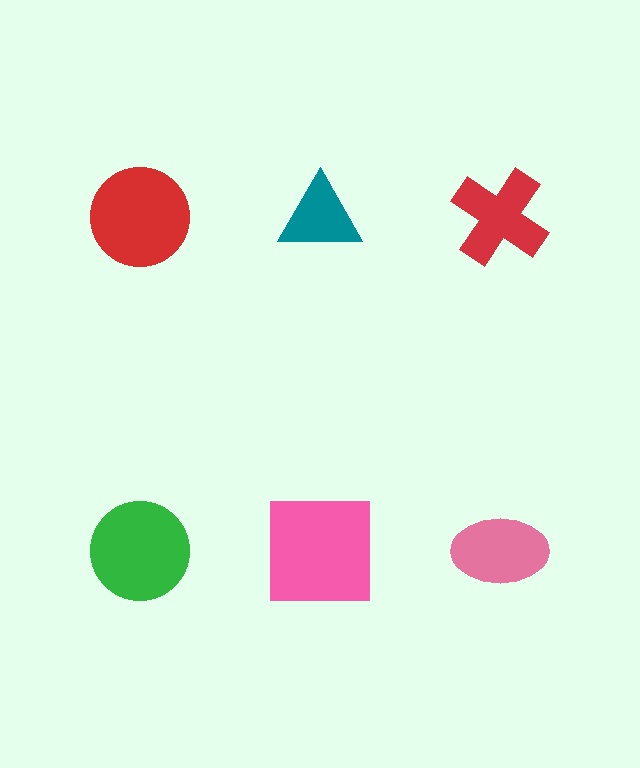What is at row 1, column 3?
A red cross.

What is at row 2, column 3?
A pink ellipse.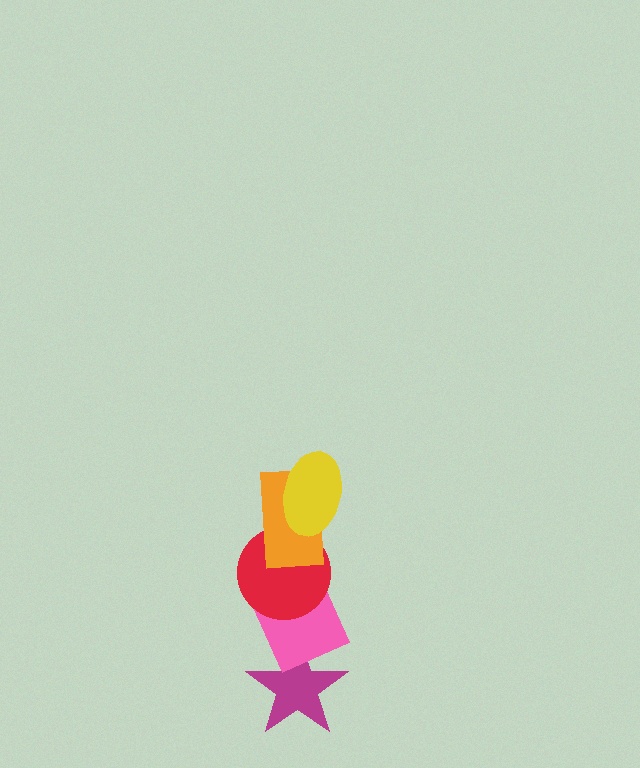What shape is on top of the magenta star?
The pink diamond is on top of the magenta star.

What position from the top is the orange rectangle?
The orange rectangle is 2nd from the top.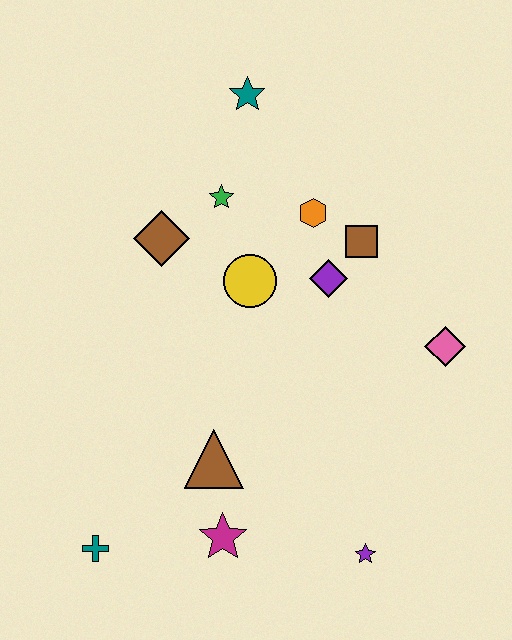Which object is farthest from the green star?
The purple star is farthest from the green star.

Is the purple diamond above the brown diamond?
No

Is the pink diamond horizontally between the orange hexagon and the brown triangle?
No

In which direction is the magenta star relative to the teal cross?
The magenta star is to the right of the teal cross.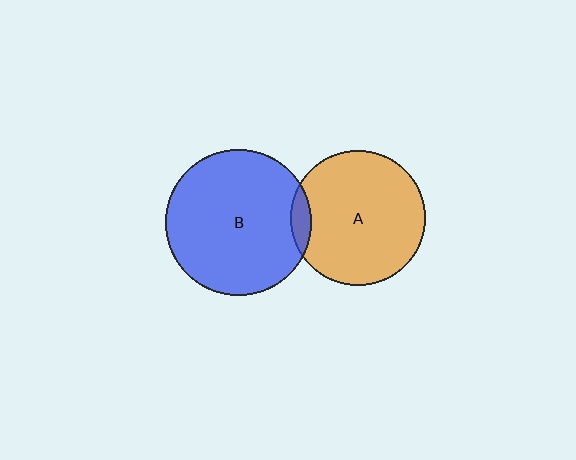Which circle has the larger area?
Circle B (blue).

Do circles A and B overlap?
Yes.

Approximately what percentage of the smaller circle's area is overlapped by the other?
Approximately 5%.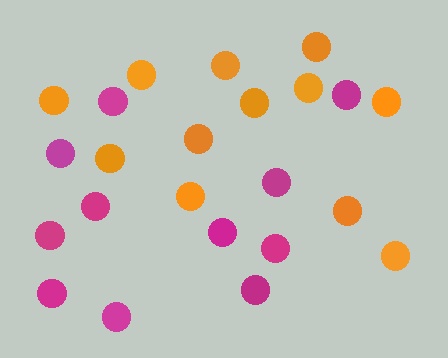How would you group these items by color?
There are 2 groups: one group of magenta circles (11) and one group of orange circles (12).